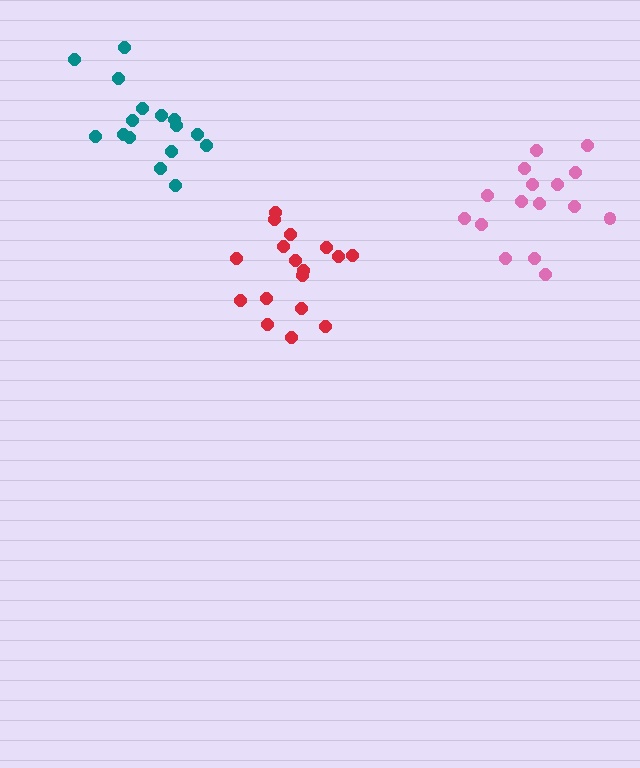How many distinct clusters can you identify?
There are 3 distinct clusters.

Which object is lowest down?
The red cluster is bottommost.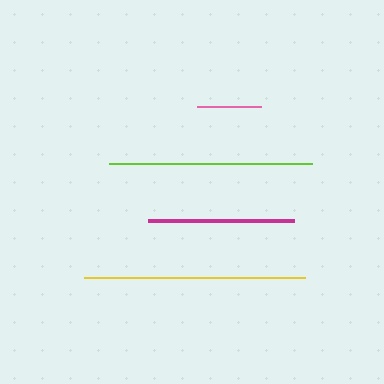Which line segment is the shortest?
The pink line is the shortest at approximately 64 pixels.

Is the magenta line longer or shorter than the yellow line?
The yellow line is longer than the magenta line.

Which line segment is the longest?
The yellow line is the longest at approximately 221 pixels.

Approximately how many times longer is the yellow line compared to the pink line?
The yellow line is approximately 3.5 times the length of the pink line.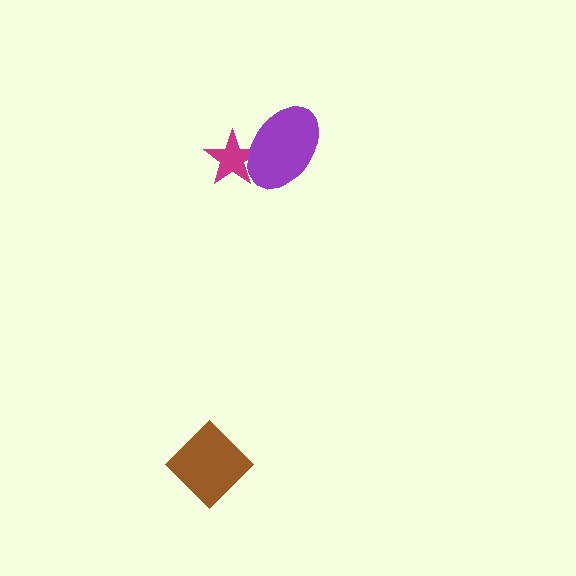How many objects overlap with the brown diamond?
0 objects overlap with the brown diamond.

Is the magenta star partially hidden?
Yes, it is partially covered by another shape.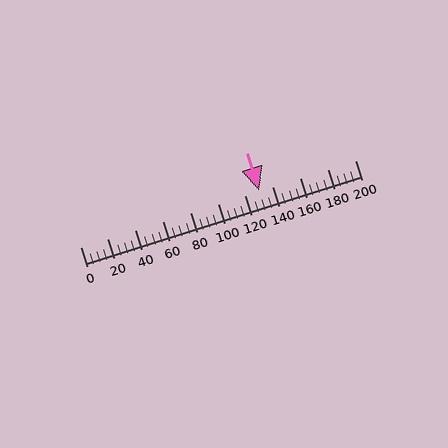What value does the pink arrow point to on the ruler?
The pink arrow points to approximately 130.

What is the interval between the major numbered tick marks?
The major tick marks are spaced 20 units apart.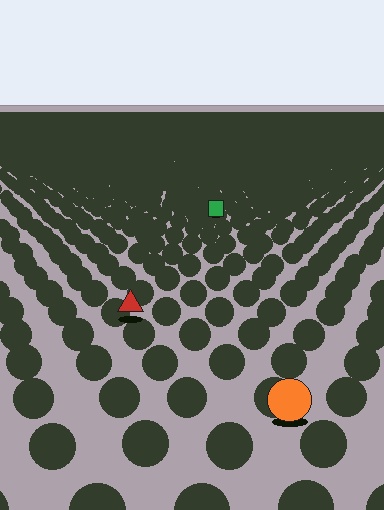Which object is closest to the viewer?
The orange circle is closest. The texture marks near it are larger and more spread out.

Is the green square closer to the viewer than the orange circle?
No. The orange circle is closer — you can tell from the texture gradient: the ground texture is coarser near it.